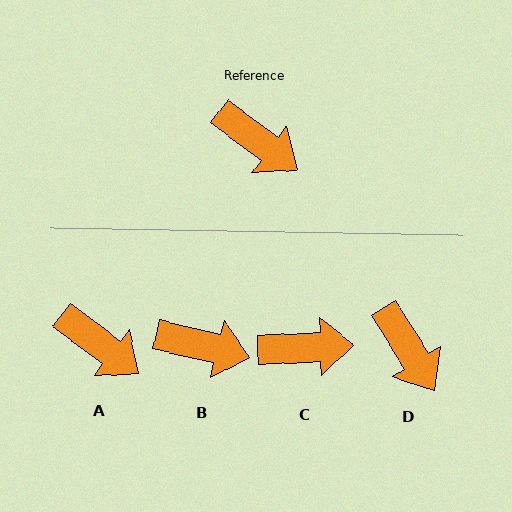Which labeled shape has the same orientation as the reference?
A.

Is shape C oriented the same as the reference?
No, it is off by about 40 degrees.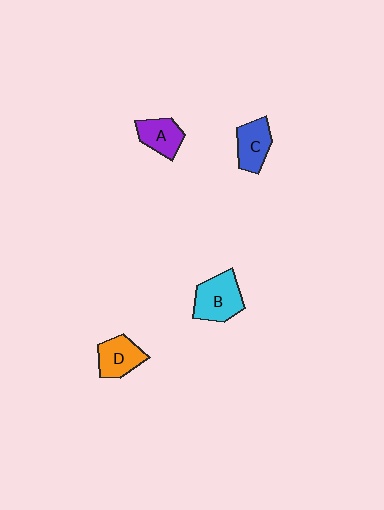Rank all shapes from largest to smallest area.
From largest to smallest: B (cyan), D (orange), C (blue), A (purple).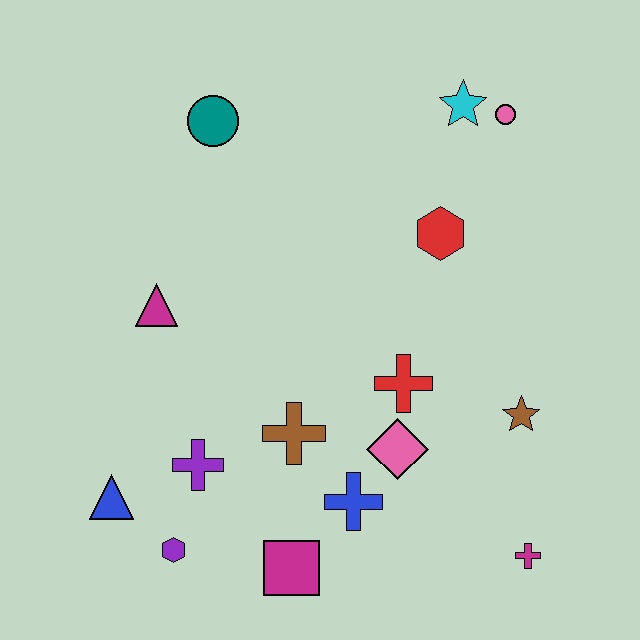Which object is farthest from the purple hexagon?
The pink circle is farthest from the purple hexagon.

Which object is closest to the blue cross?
The pink diamond is closest to the blue cross.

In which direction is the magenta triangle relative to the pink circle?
The magenta triangle is to the left of the pink circle.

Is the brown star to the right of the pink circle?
Yes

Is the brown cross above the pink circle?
No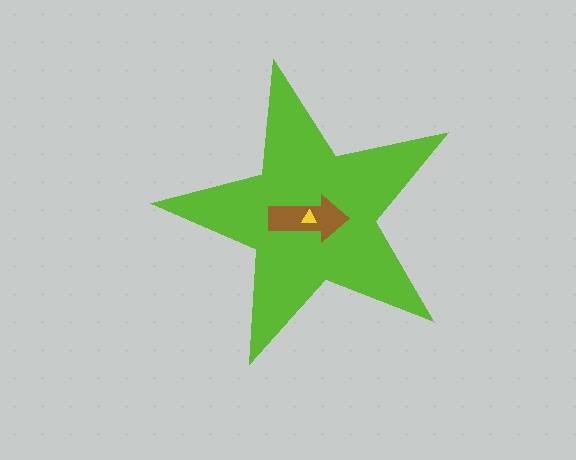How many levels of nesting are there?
3.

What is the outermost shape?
The lime star.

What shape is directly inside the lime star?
The brown arrow.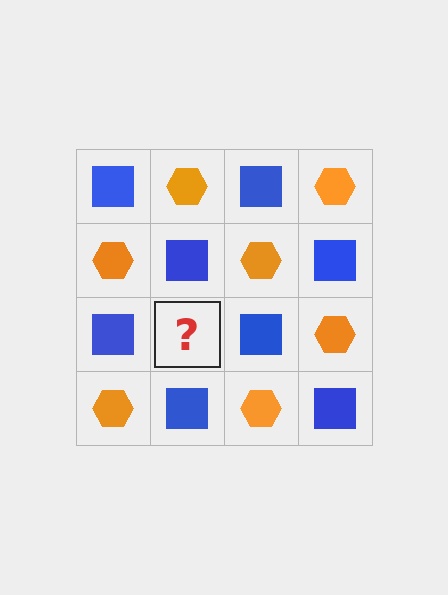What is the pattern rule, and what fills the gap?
The rule is that it alternates blue square and orange hexagon in a checkerboard pattern. The gap should be filled with an orange hexagon.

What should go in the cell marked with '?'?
The missing cell should contain an orange hexagon.